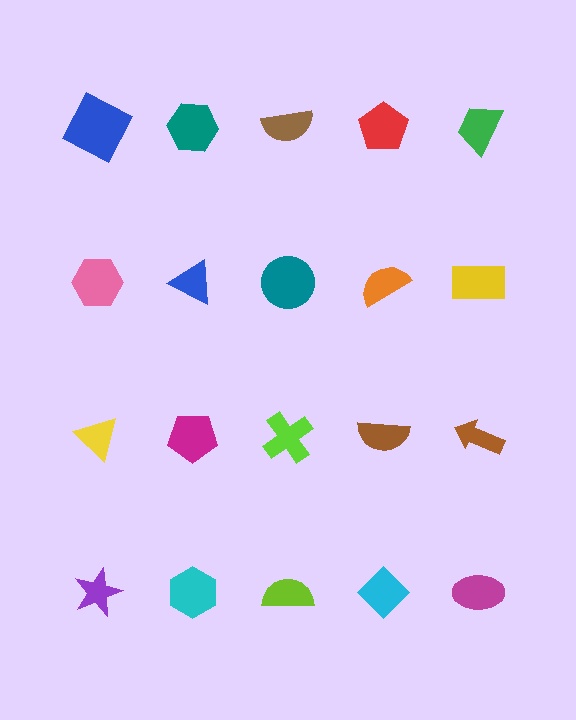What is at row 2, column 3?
A teal circle.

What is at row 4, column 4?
A cyan diamond.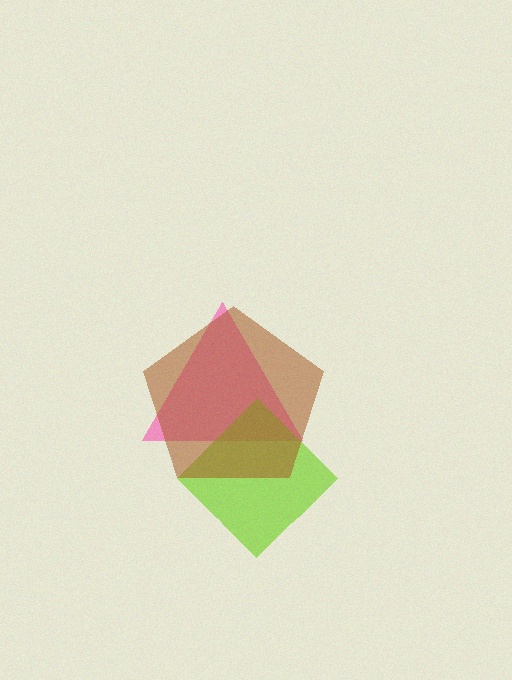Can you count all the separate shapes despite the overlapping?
Yes, there are 3 separate shapes.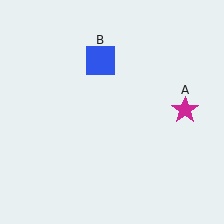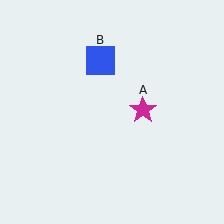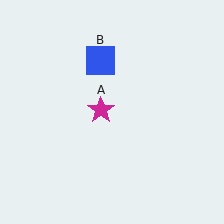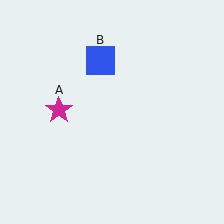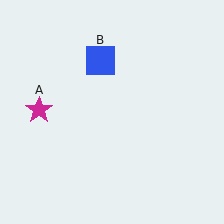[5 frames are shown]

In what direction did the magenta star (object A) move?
The magenta star (object A) moved left.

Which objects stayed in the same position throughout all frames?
Blue square (object B) remained stationary.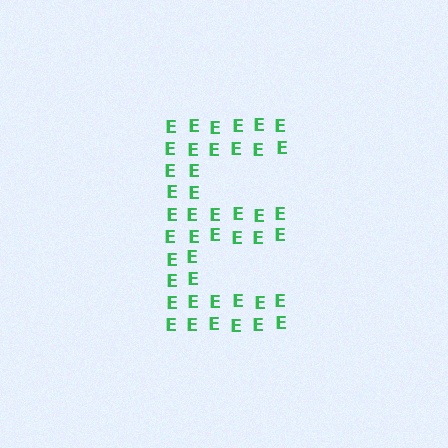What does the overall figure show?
The overall figure shows the letter E.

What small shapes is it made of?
It is made of small letter E's.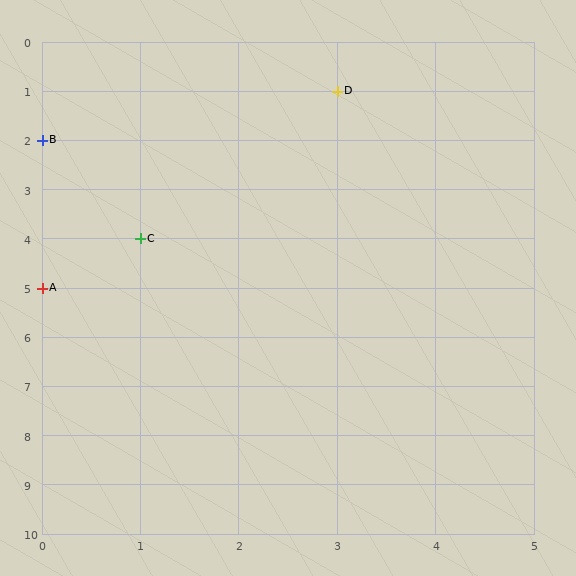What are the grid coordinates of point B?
Point B is at grid coordinates (0, 2).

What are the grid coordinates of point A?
Point A is at grid coordinates (0, 5).